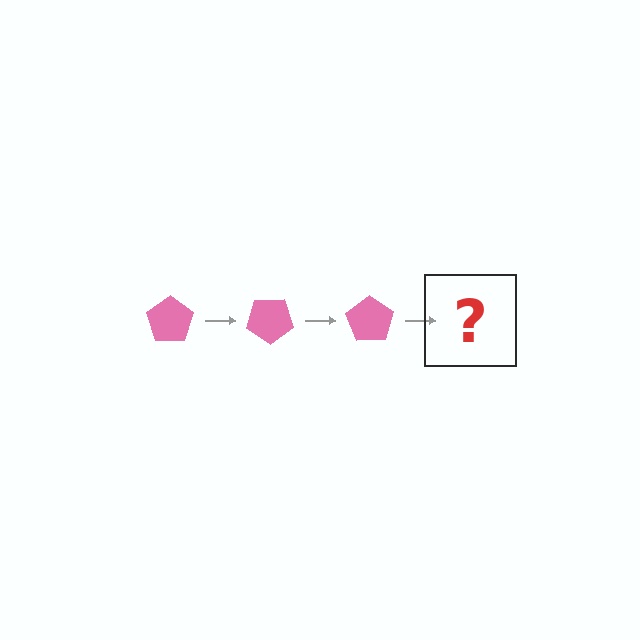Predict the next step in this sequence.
The next step is a pink pentagon rotated 105 degrees.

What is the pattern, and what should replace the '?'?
The pattern is that the pentagon rotates 35 degrees each step. The '?' should be a pink pentagon rotated 105 degrees.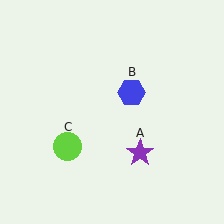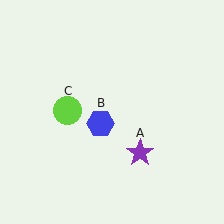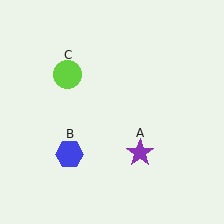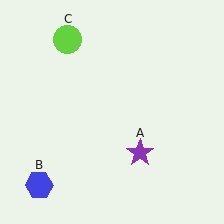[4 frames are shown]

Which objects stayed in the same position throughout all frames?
Purple star (object A) remained stationary.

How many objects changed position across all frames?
2 objects changed position: blue hexagon (object B), lime circle (object C).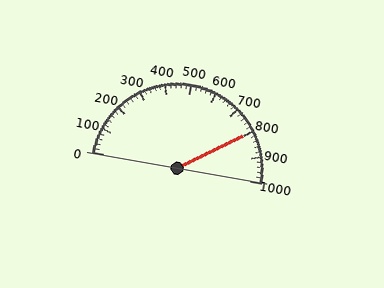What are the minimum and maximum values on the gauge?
The gauge ranges from 0 to 1000.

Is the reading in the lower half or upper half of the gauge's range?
The reading is in the upper half of the range (0 to 1000).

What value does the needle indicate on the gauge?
The needle indicates approximately 800.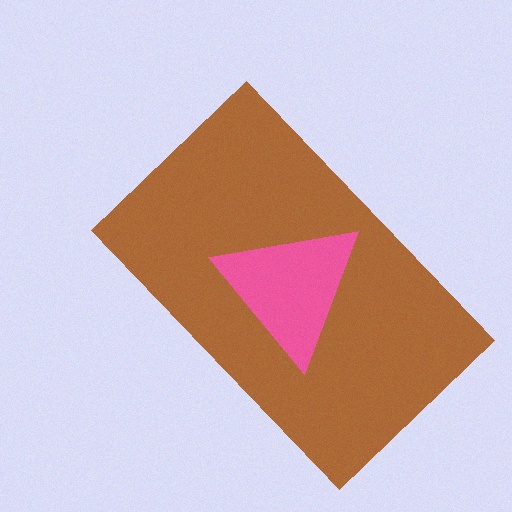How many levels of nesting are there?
2.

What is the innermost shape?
The pink triangle.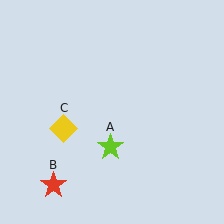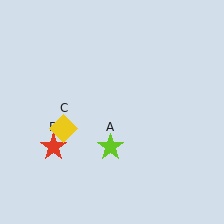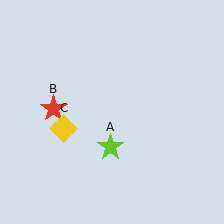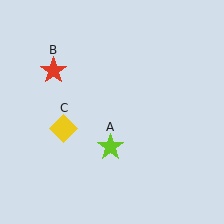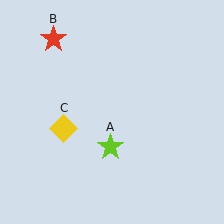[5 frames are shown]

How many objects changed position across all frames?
1 object changed position: red star (object B).